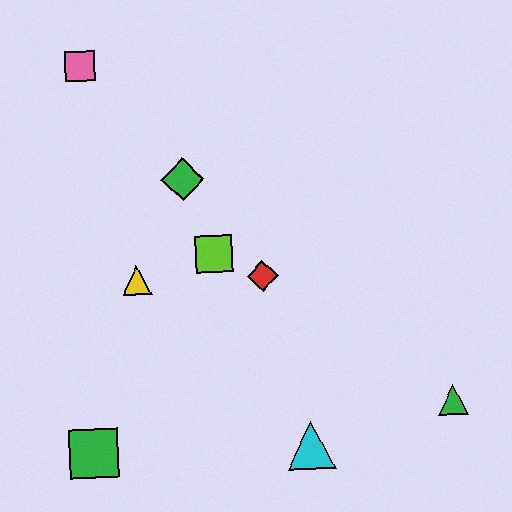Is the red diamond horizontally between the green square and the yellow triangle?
No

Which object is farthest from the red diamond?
The pink square is farthest from the red diamond.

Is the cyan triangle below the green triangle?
Yes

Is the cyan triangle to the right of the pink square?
Yes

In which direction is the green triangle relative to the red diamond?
The green triangle is to the right of the red diamond.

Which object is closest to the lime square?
The red diamond is closest to the lime square.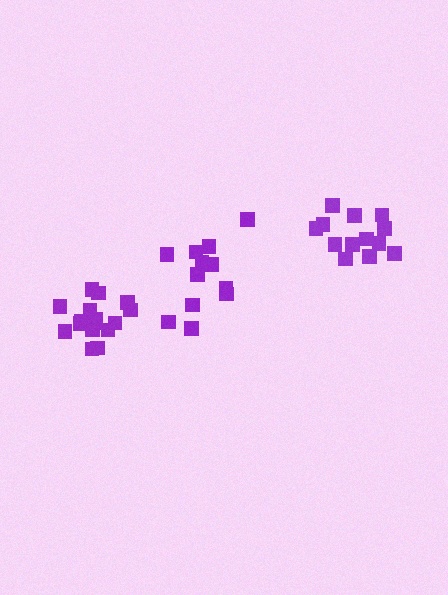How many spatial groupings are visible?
There are 3 spatial groupings.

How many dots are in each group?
Group 1: 12 dots, Group 2: 13 dots, Group 3: 16 dots (41 total).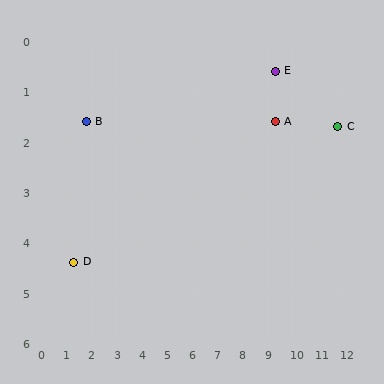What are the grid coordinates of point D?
Point D is at approximately (1.3, 4.4).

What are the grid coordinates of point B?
Point B is at approximately (1.8, 1.6).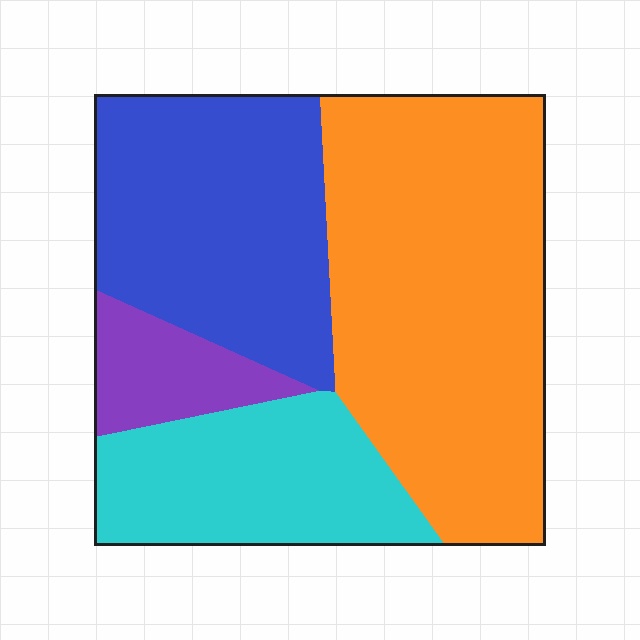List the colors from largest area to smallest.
From largest to smallest: orange, blue, cyan, purple.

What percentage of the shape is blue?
Blue takes up between a sixth and a third of the shape.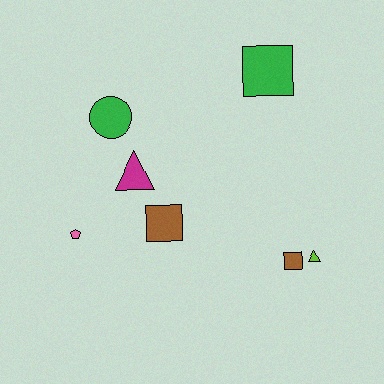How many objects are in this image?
There are 7 objects.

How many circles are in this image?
There is 1 circle.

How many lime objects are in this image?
There is 1 lime object.